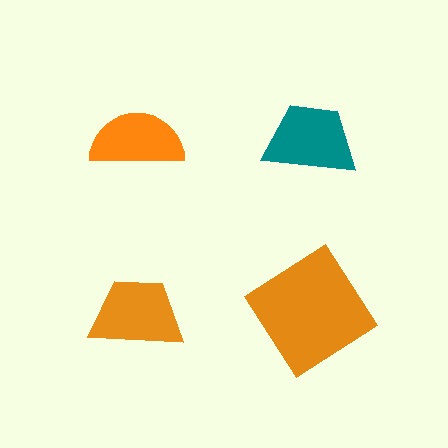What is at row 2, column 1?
An orange trapezoid.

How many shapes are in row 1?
2 shapes.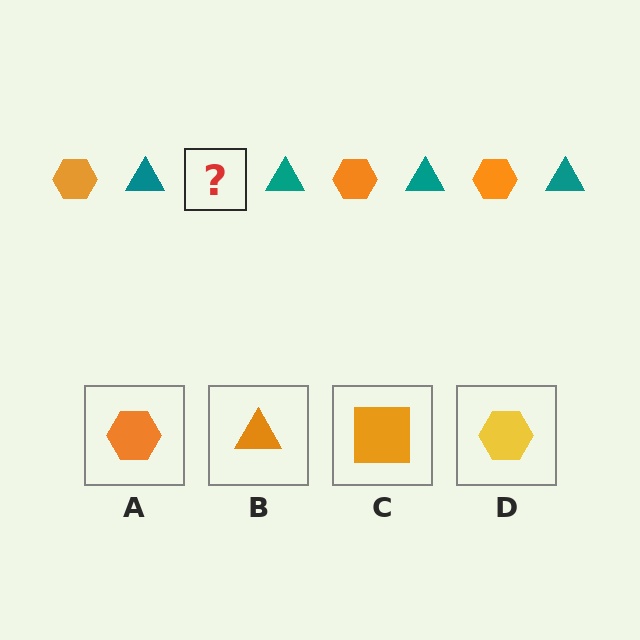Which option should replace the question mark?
Option A.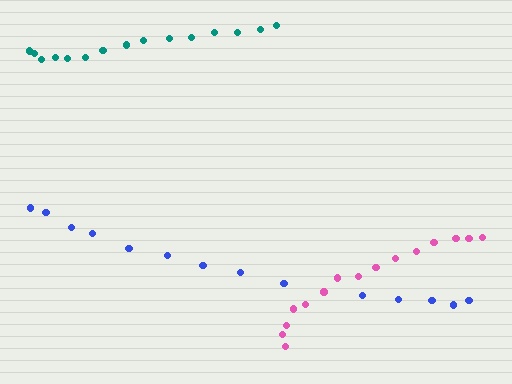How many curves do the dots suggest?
There are 3 distinct paths.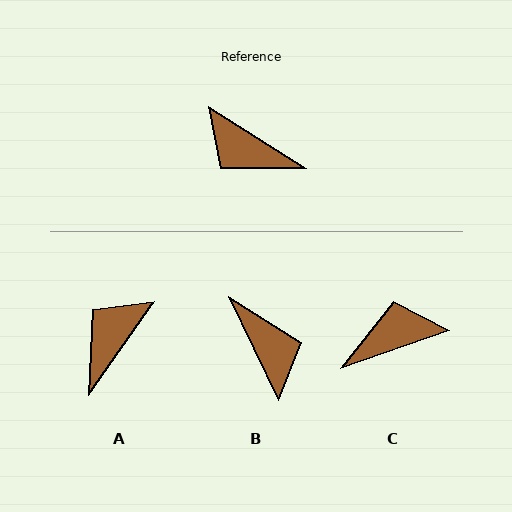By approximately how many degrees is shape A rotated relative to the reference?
Approximately 93 degrees clockwise.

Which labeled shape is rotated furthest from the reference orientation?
B, about 148 degrees away.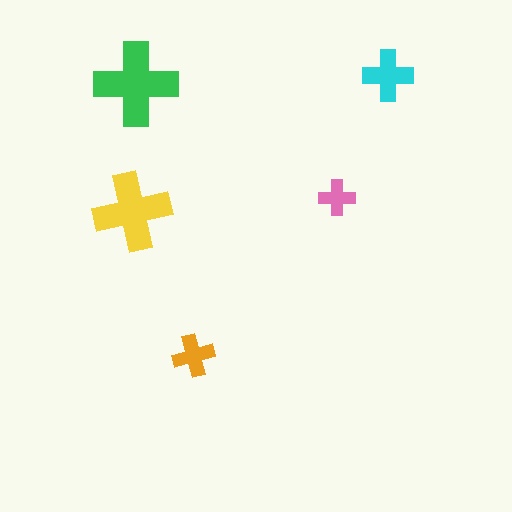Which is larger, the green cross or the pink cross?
The green one.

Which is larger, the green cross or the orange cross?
The green one.